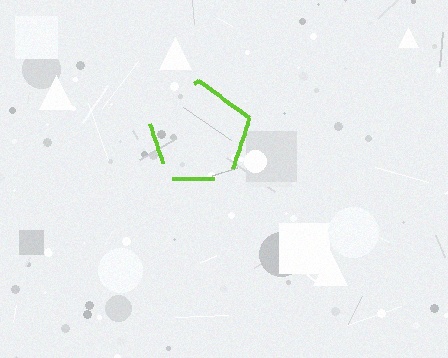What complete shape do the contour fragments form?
The contour fragments form a pentagon.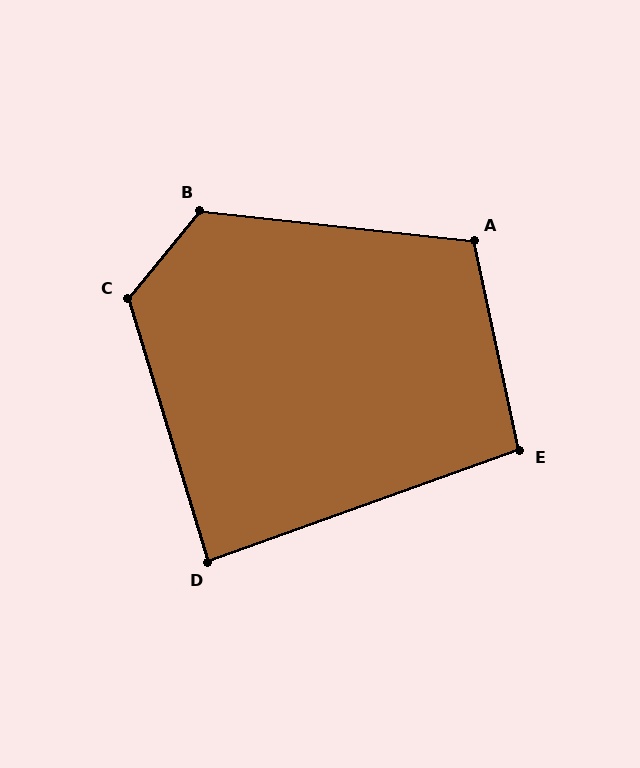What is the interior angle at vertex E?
Approximately 97 degrees (obtuse).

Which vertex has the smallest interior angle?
D, at approximately 87 degrees.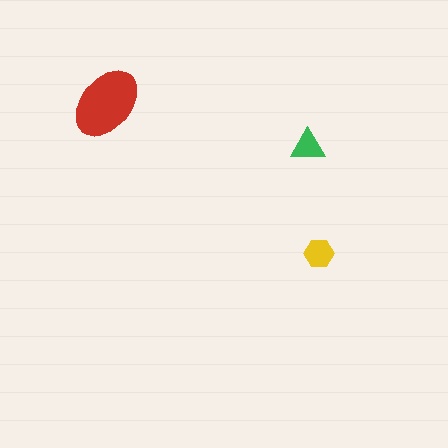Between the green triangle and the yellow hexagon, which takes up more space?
The yellow hexagon.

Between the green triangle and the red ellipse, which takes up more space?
The red ellipse.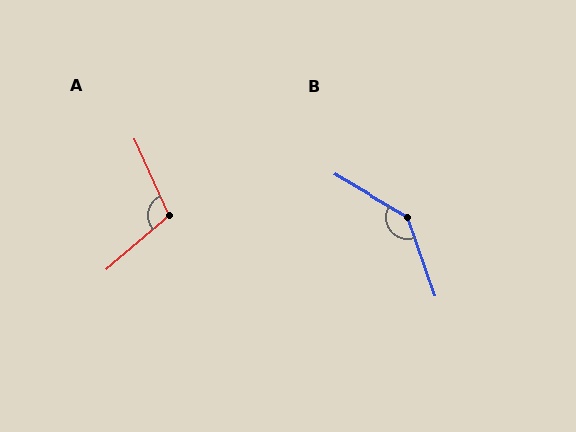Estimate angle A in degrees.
Approximately 107 degrees.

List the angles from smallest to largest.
A (107°), B (139°).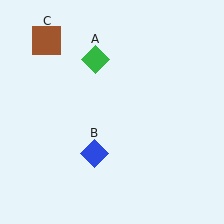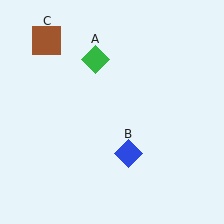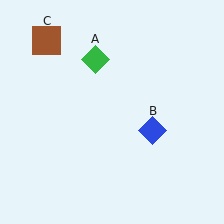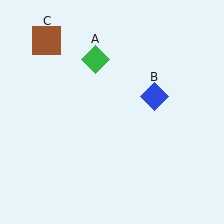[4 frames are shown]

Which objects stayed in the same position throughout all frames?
Green diamond (object A) and brown square (object C) remained stationary.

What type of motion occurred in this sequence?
The blue diamond (object B) rotated counterclockwise around the center of the scene.